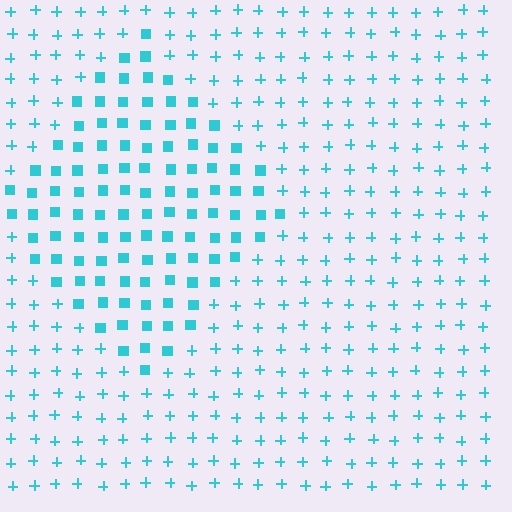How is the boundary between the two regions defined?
The boundary is defined by a change in element shape: squares inside vs. plus signs outside. All elements share the same color and spacing.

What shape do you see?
I see a diamond.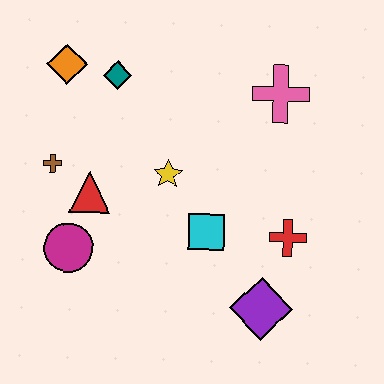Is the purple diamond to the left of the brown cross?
No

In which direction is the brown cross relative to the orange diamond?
The brown cross is below the orange diamond.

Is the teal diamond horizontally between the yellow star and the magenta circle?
Yes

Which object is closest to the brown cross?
The red triangle is closest to the brown cross.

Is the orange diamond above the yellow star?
Yes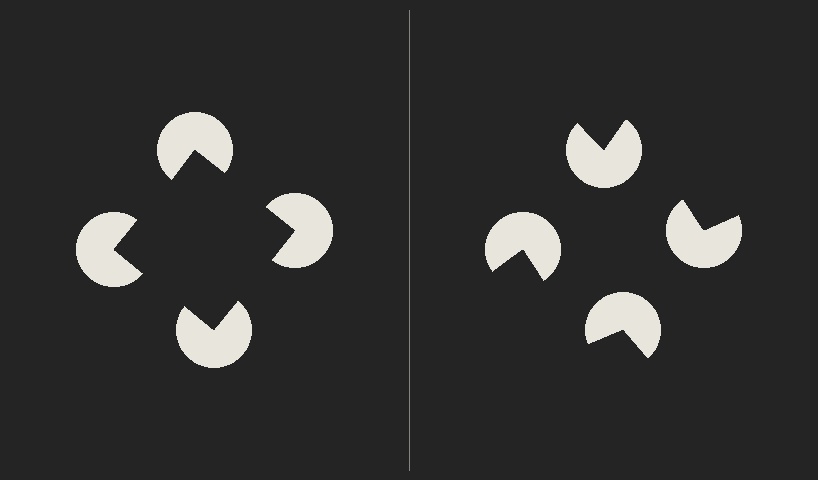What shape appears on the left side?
An illusory square.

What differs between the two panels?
The pac-man discs are positioned identically on both sides; only the wedge orientations differ. On the left they align to a square; on the right they are misaligned.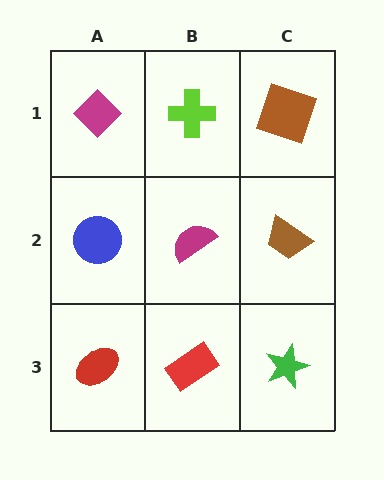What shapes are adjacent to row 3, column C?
A brown trapezoid (row 2, column C), a red rectangle (row 3, column B).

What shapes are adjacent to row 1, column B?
A magenta semicircle (row 2, column B), a magenta diamond (row 1, column A), a brown square (row 1, column C).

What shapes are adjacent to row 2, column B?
A lime cross (row 1, column B), a red rectangle (row 3, column B), a blue circle (row 2, column A), a brown trapezoid (row 2, column C).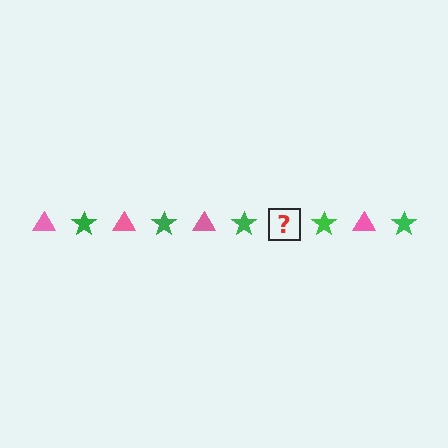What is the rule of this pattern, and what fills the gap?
The rule is that the pattern alternates between pink triangle and green star. The gap should be filled with a pink triangle.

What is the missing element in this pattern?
The missing element is a pink triangle.